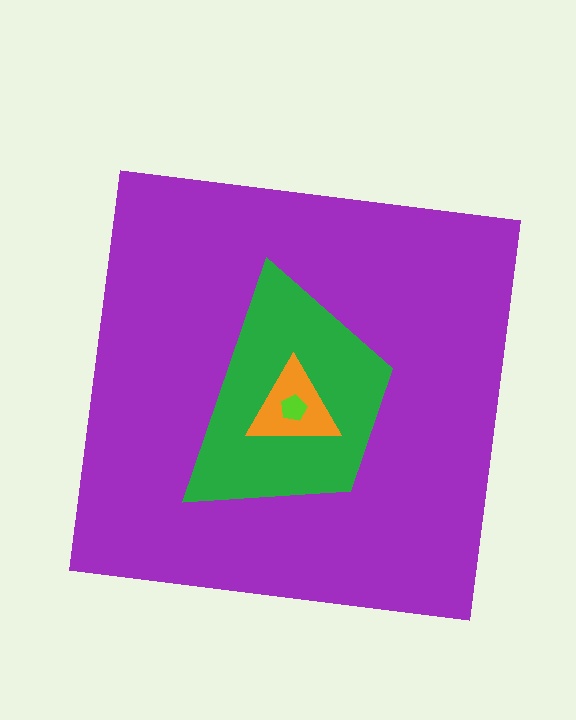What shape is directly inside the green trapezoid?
The orange triangle.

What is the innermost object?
The lime pentagon.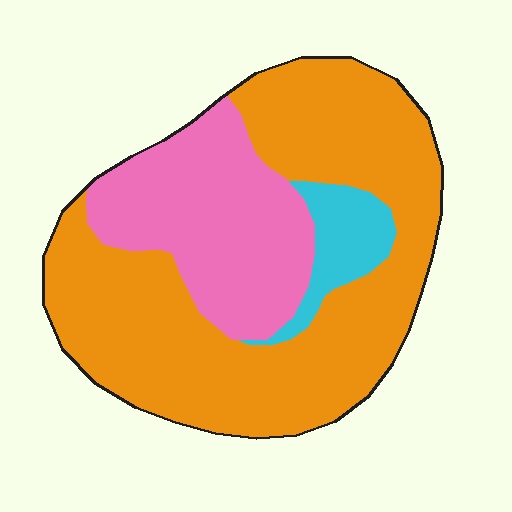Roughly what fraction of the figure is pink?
Pink takes up about one quarter (1/4) of the figure.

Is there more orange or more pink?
Orange.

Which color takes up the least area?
Cyan, at roughly 10%.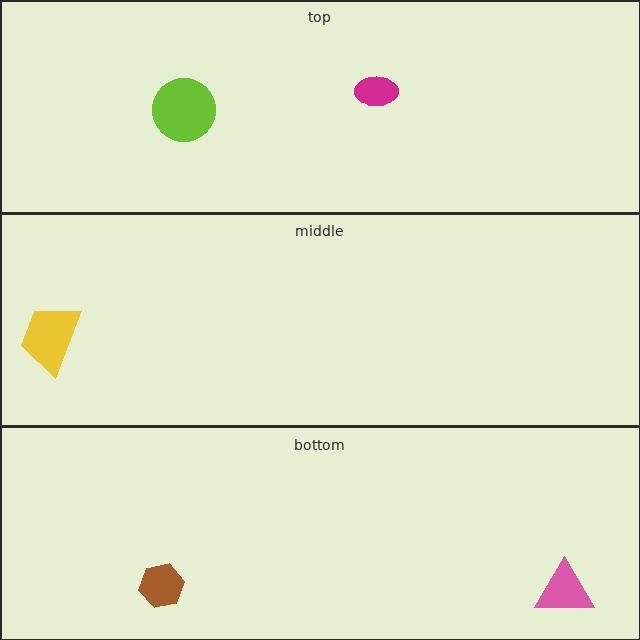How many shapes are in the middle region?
1.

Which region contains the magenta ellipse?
The top region.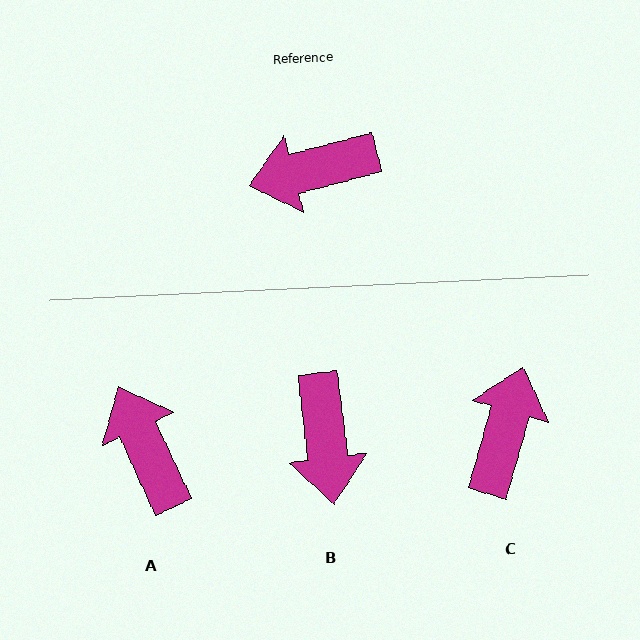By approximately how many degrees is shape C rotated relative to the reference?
Approximately 121 degrees clockwise.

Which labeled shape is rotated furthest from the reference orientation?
C, about 121 degrees away.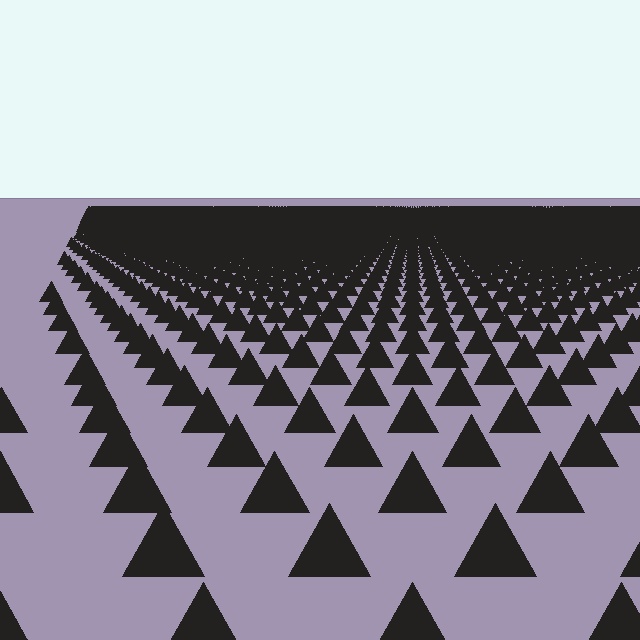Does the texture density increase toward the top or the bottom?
Density increases toward the top.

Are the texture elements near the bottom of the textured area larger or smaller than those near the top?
Larger. Near the bottom, elements are closer to the viewer and appear at a bigger on-screen size.